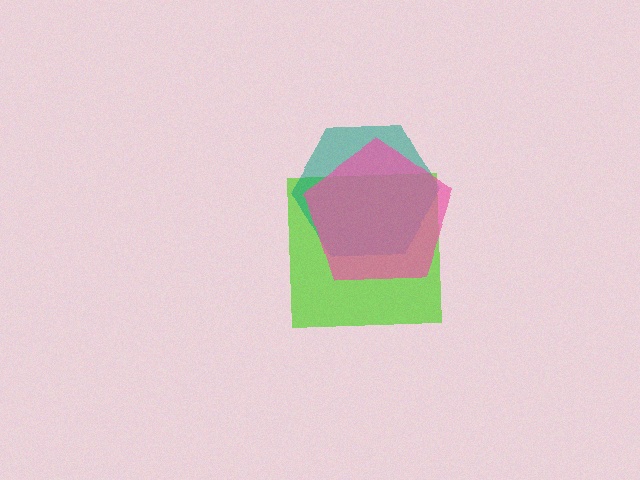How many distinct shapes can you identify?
There are 3 distinct shapes: a lime square, a teal hexagon, a pink pentagon.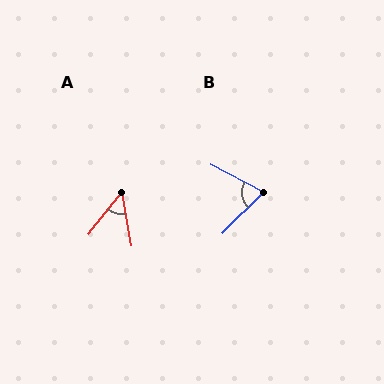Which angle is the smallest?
A, at approximately 48 degrees.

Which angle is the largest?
B, at approximately 73 degrees.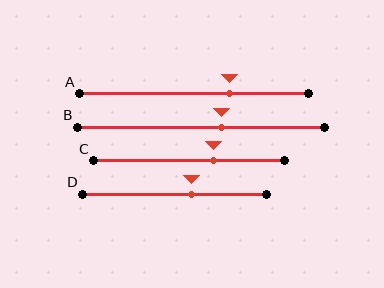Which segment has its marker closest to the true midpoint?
Segment B has its marker closest to the true midpoint.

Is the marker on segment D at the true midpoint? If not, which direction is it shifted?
No, the marker on segment D is shifted to the right by about 9% of the segment length.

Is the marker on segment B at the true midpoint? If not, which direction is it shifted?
No, the marker on segment B is shifted to the right by about 8% of the segment length.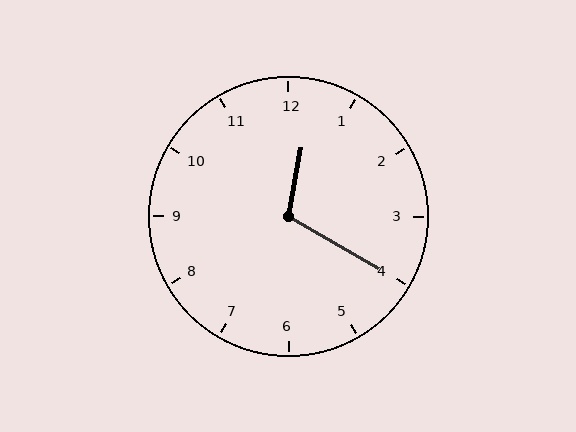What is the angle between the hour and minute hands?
Approximately 110 degrees.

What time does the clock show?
12:20.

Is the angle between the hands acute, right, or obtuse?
It is obtuse.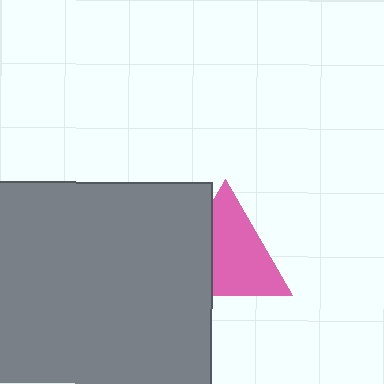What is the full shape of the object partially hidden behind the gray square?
The partially hidden object is a pink triangle.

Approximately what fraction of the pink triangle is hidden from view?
Roughly 34% of the pink triangle is hidden behind the gray square.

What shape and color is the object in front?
The object in front is a gray square.